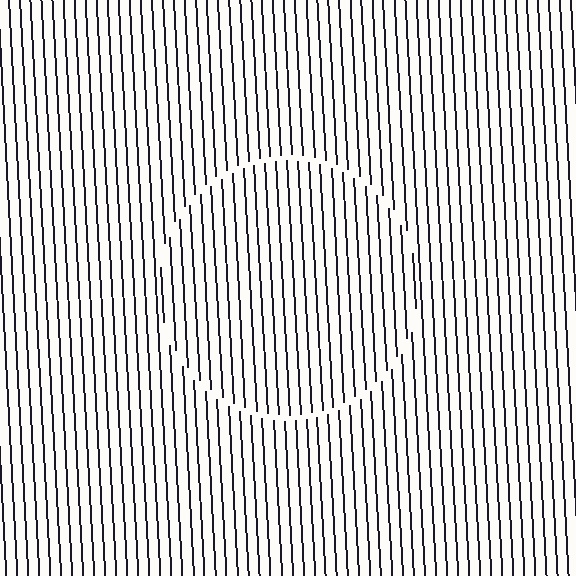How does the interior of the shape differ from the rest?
The interior of the shape contains the same grating, shifted by half a period — the contour is defined by the phase discontinuity where line-ends from the inner and outer gratings abut.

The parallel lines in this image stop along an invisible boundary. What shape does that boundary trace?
An illusory circle. The interior of the shape contains the same grating, shifted by half a period — the contour is defined by the phase discontinuity where line-ends from the inner and outer gratings abut.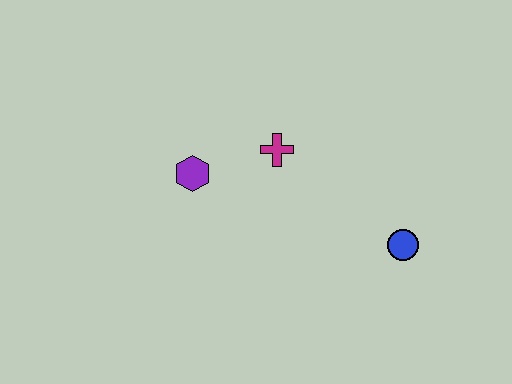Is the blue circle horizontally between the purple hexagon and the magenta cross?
No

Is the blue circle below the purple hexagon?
Yes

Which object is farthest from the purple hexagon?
The blue circle is farthest from the purple hexagon.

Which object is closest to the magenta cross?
The purple hexagon is closest to the magenta cross.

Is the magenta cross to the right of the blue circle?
No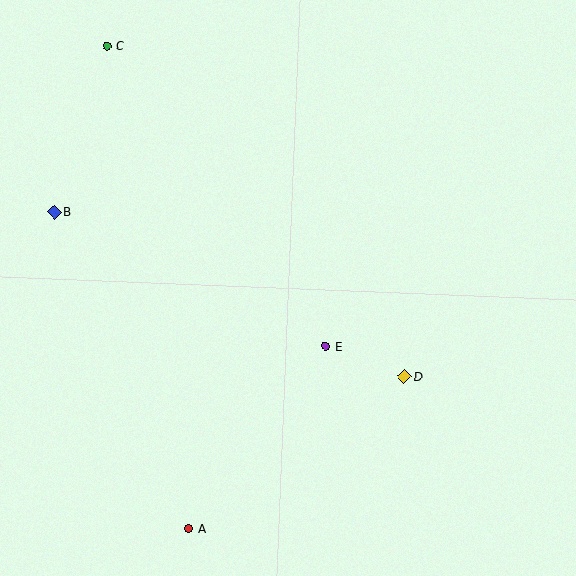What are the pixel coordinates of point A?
Point A is at (189, 528).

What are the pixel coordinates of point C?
Point C is at (107, 46).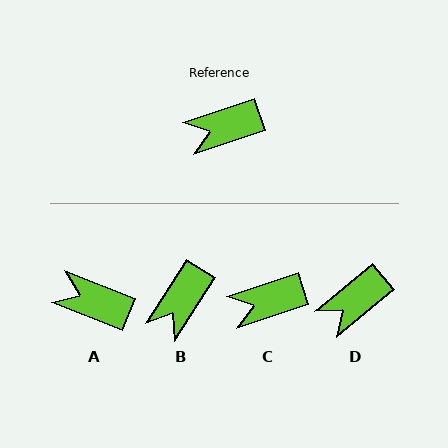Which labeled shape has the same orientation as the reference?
C.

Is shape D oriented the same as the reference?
No, it is off by about 21 degrees.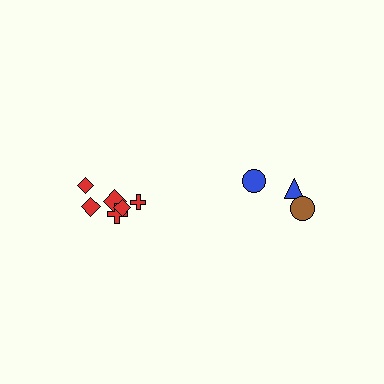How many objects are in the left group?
There are 6 objects.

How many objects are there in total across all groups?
There are 9 objects.